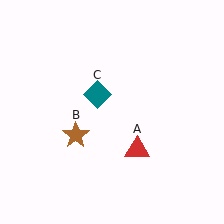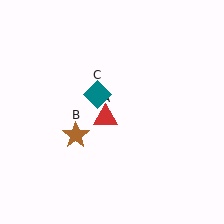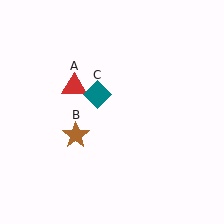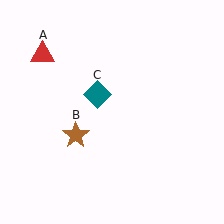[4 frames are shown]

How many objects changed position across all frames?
1 object changed position: red triangle (object A).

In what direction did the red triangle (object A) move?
The red triangle (object A) moved up and to the left.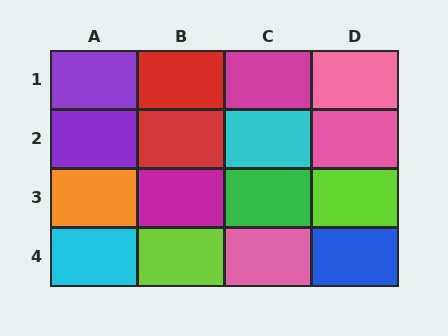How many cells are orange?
1 cell is orange.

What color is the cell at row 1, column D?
Pink.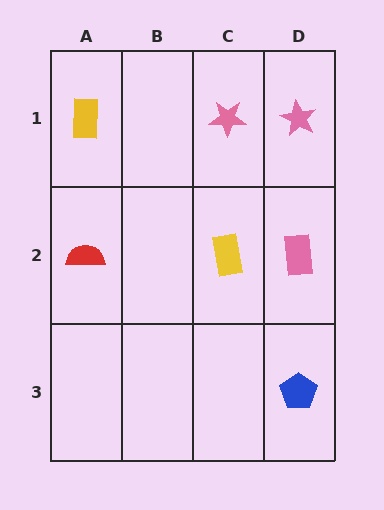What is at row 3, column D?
A blue pentagon.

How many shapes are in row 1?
3 shapes.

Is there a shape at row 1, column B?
No, that cell is empty.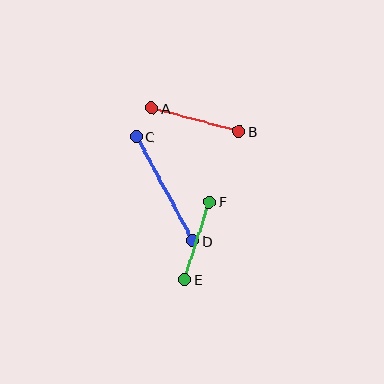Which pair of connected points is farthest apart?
Points C and D are farthest apart.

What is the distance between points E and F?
The distance is approximately 81 pixels.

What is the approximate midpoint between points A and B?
The midpoint is at approximately (195, 120) pixels.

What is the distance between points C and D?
The distance is approximately 118 pixels.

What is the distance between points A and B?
The distance is approximately 90 pixels.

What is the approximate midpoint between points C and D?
The midpoint is at approximately (165, 189) pixels.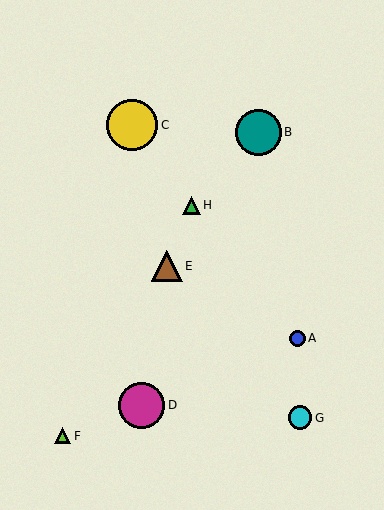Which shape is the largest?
The yellow circle (labeled C) is the largest.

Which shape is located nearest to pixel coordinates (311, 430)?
The cyan circle (labeled G) at (300, 418) is nearest to that location.